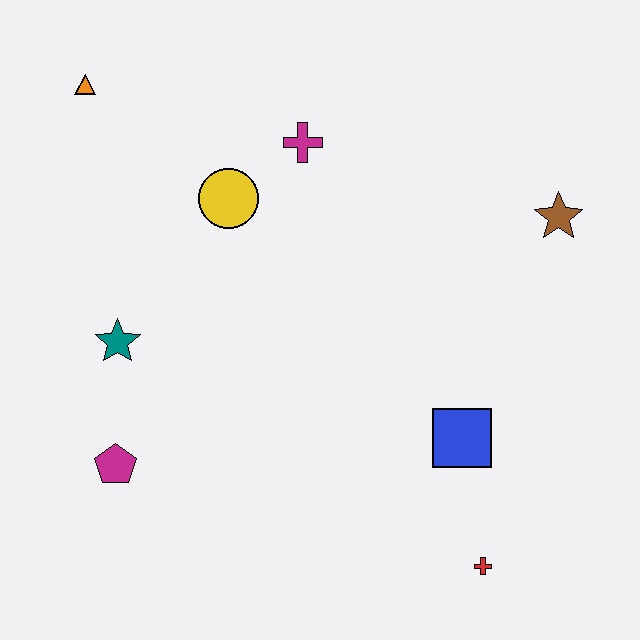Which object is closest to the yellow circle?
The magenta cross is closest to the yellow circle.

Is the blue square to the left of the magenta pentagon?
No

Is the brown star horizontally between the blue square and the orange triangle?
No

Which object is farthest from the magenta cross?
The red cross is farthest from the magenta cross.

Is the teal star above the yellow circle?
No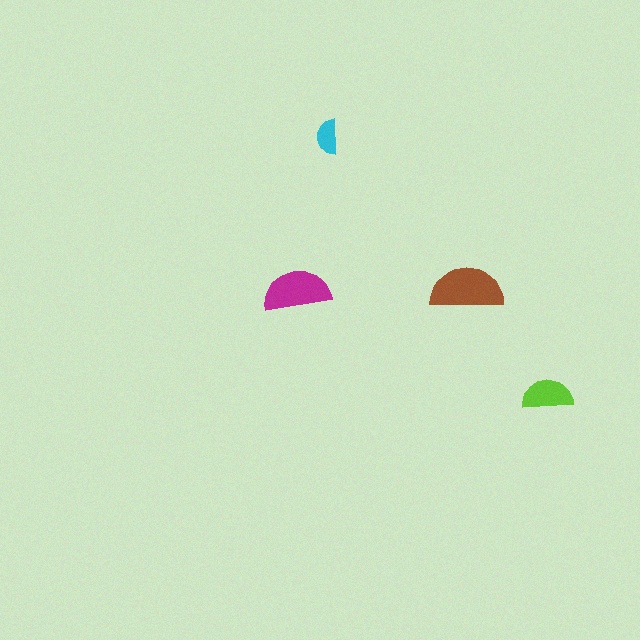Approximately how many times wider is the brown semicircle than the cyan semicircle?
About 2 times wider.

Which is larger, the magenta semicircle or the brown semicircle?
The brown one.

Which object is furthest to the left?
The magenta semicircle is leftmost.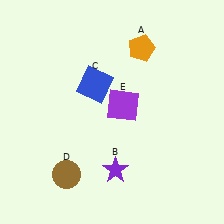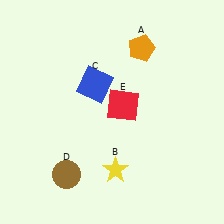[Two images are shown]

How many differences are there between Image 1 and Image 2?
There are 2 differences between the two images.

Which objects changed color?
B changed from purple to yellow. E changed from purple to red.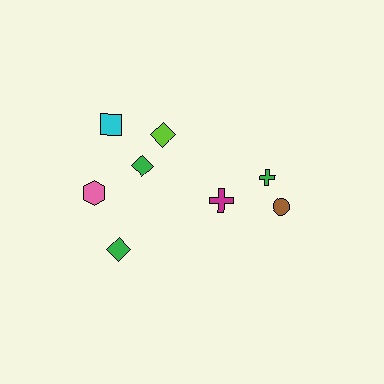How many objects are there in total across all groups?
There are 8 objects.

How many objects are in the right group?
There are 3 objects.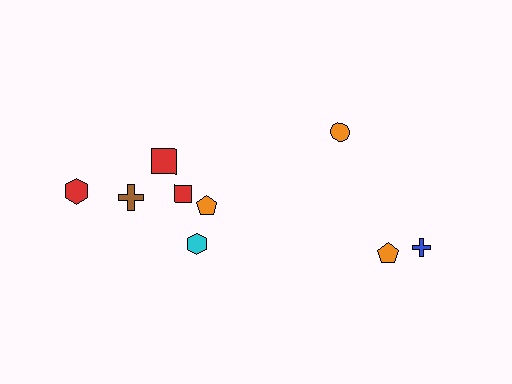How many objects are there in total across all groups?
There are 9 objects.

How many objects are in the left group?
There are 6 objects.